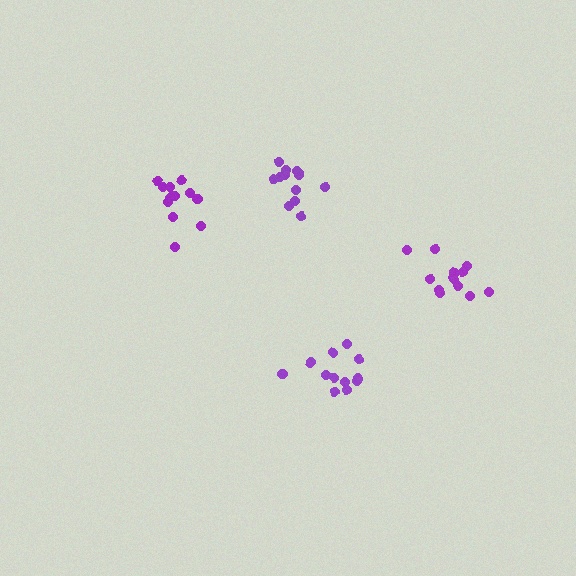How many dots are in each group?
Group 1: 13 dots, Group 2: 14 dots, Group 3: 12 dots, Group 4: 13 dots (52 total).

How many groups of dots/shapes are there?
There are 4 groups.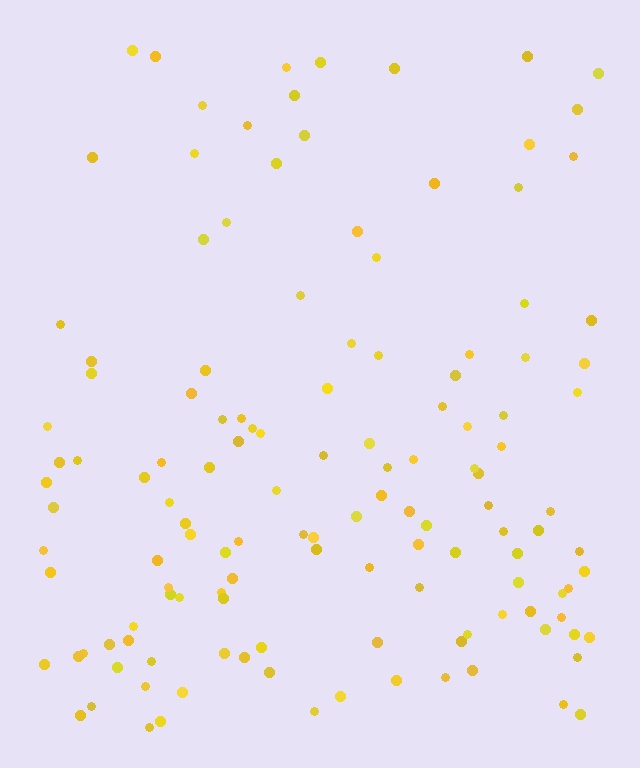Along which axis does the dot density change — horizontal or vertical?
Vertical.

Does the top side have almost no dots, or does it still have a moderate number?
Still a moderate number, just noticeably fewer than the bottom.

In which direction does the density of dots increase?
From top to bottom, with the bottom side densest.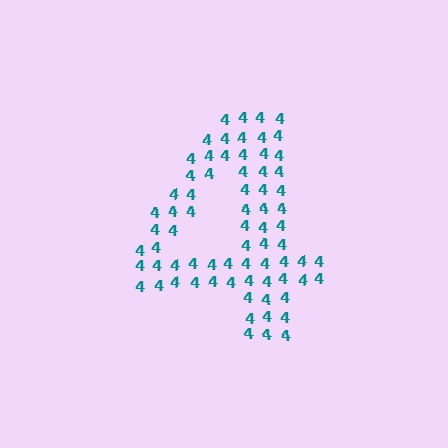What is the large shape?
The large shape is the digit 4.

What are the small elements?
The small elements are digit 4's.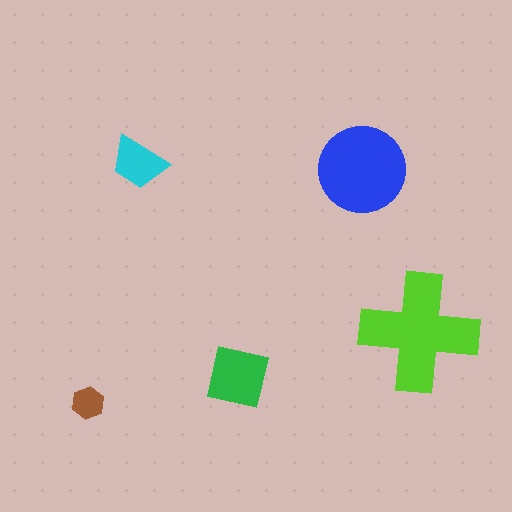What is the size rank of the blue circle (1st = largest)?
2nd.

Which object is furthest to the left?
The brown hexagon is leftmost.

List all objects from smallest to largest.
The brown hexagon, the cyan trapezoid, the green square, the blue circle, the lime cross.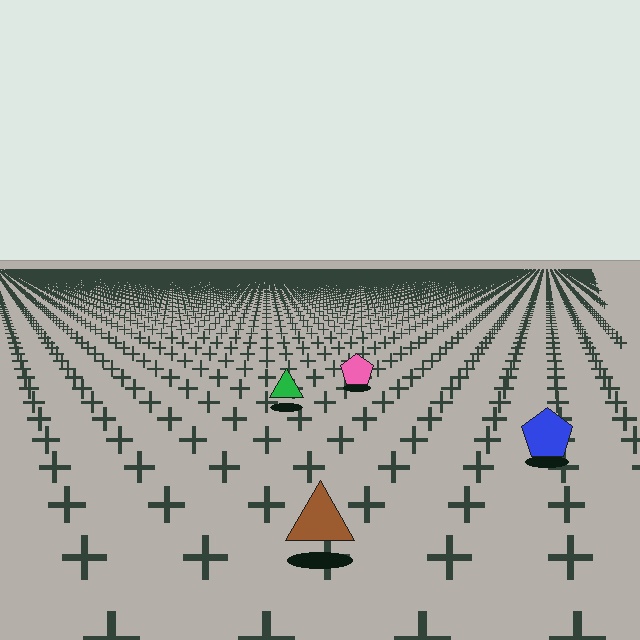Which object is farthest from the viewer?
The pink pentagon is farthest from the viewer. It appears smaller and the ground texture around it is denser.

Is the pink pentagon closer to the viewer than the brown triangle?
No. The brown triangle is closer — you can tell from the texture gradient: the ground texture is coarser near it.